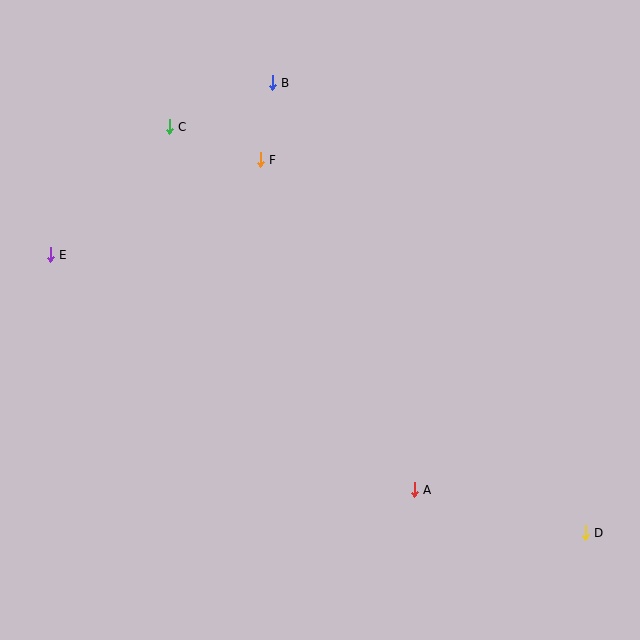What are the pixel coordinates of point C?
Point C is at (169, 127).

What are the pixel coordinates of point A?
Point A is at (414, 490).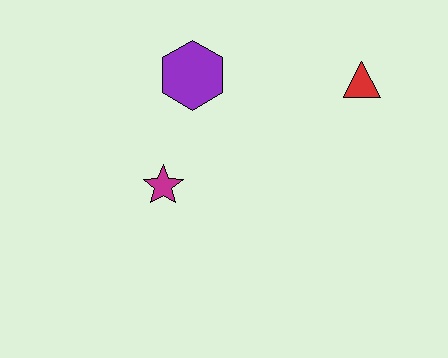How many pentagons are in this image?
There are no pentagons.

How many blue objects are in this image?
There are no blue objects.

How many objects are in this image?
There are 3 objects.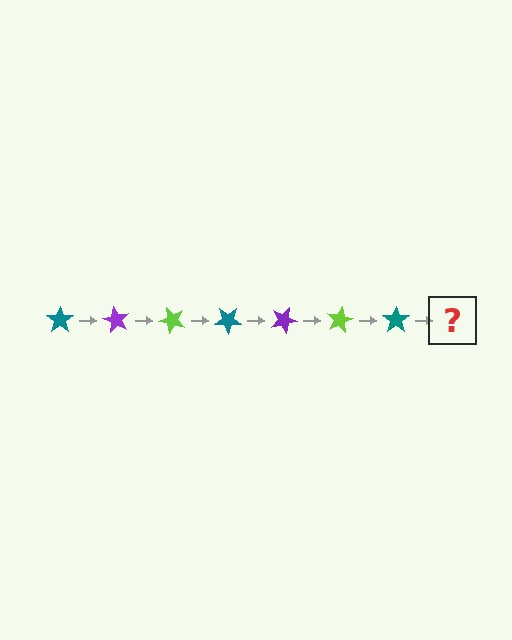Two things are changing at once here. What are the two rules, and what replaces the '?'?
The two rules are that it rotates 60 degrees each step and the color cycles through teal, purple, and lime. The '?' should be a purple star, rotated 420 degrees from the start.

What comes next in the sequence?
The next element should be a purple star, rotated 420 degrees from the start.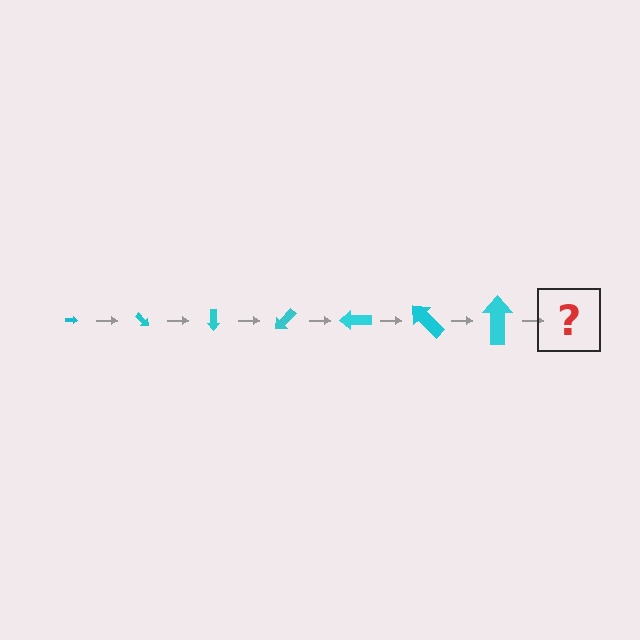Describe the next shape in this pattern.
It should be an arrow, larger than the previous one and rotated 315 degrees from the start.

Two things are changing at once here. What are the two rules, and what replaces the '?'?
The two rules are that the arrow grows larger each step and it rotates 45 degrees each step. The '?' should be an arrow, larger than the previous one and rotated 315 degrees from the start.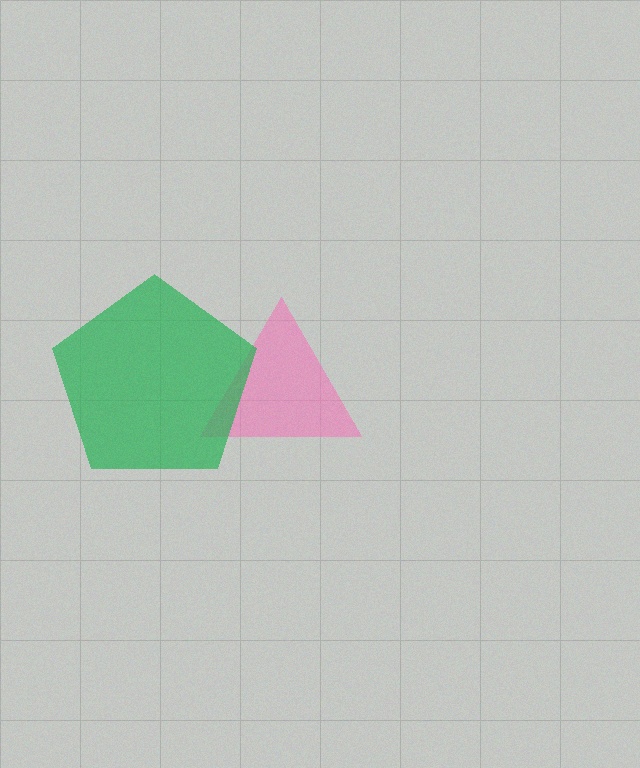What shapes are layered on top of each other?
The layered shapes are: a pink triangle, a green pentagon.